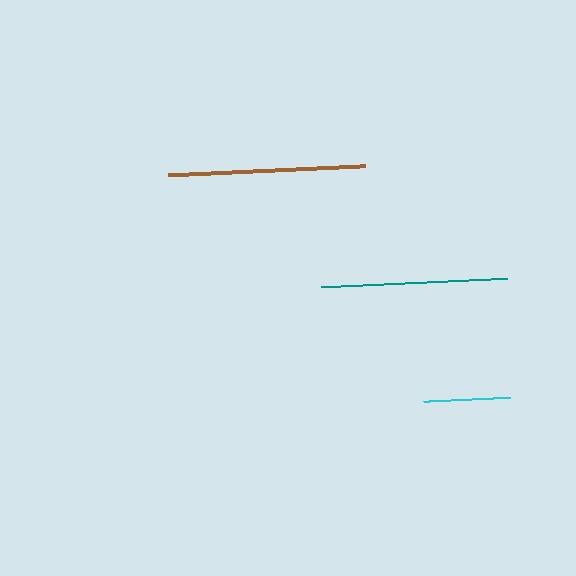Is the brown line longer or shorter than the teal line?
The brown line is longer than the teal line.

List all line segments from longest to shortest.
From longest to shortest: brown, teal, cyan.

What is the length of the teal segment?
The teal segment is approximately 186 pixels long.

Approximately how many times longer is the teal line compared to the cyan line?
The teal line is approximately 2.2 times the length of the cyan line.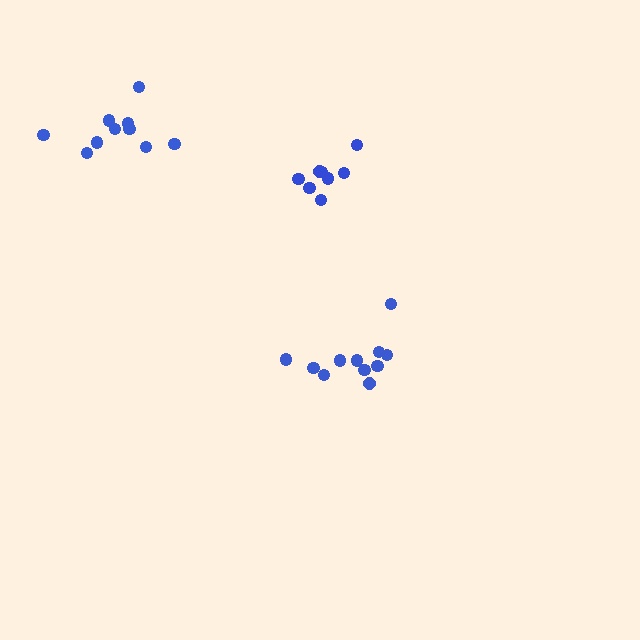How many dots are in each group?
Group 1: 11 dots, Group 2: 8 dots, Group 3: 10 dots (29 total).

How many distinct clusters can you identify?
There are 3 distinct clusters.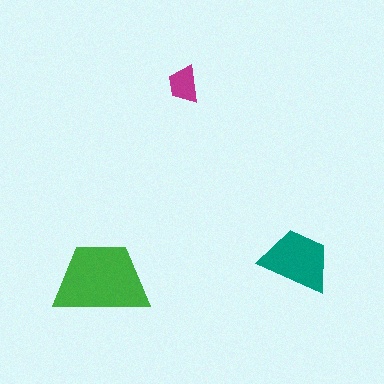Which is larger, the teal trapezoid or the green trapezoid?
The green one.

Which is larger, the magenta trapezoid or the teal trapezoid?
The teal one.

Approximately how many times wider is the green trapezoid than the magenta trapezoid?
About 2.5 times wider.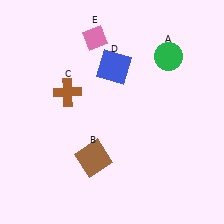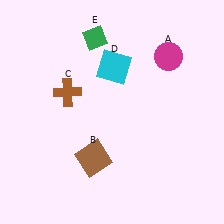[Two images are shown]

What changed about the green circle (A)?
In Image 1, A is green. In Image 2, it changed to magenta.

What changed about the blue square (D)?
In Image 1, D is blue. In Image 2, it changed to cyan.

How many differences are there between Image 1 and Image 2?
There are 3 differences between the two images.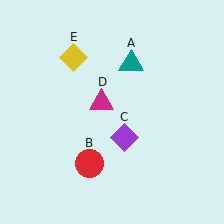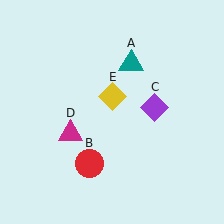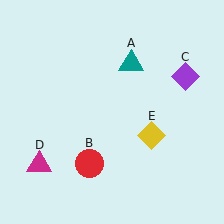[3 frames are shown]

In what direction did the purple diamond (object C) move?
The purple diamond (object C) moved up and to the right.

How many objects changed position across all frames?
3 objects changed position: purple diamond (object C), magenta triangle (object D), yellow diamond (object E).